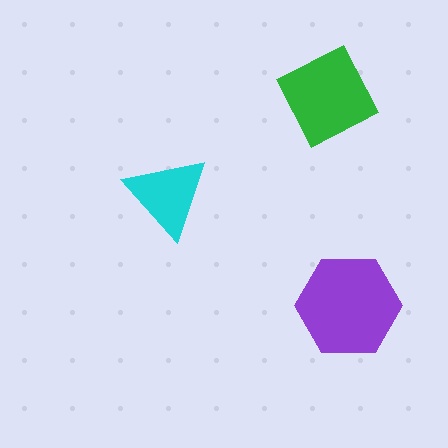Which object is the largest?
The purple hexagon.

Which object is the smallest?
The cyan triangle.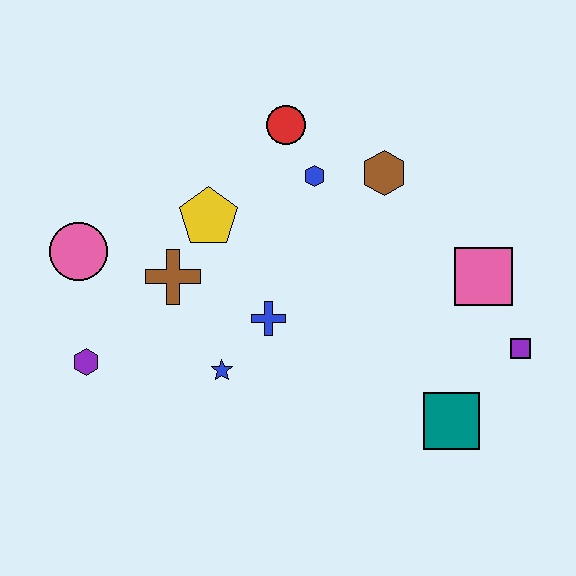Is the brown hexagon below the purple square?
No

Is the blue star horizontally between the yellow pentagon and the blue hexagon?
Yes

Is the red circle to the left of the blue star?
No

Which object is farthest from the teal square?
The pink circle is farthest from the teal square.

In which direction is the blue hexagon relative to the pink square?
The blue hexagon is to the left of the pink square.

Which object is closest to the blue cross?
The blue star is closest to the blue cross.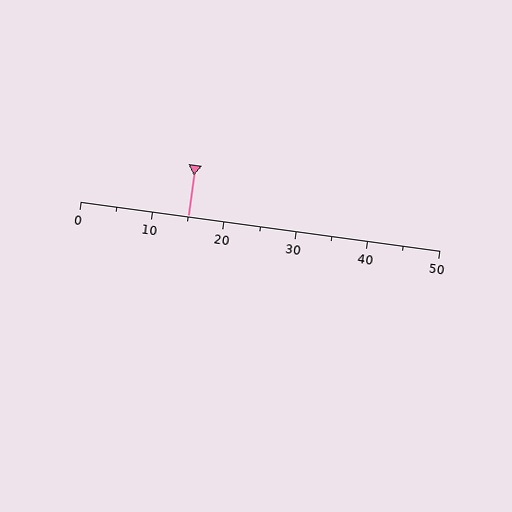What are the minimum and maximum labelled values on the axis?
The axis runs from 0 to 50.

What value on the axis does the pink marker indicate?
The marker indicates approximately 15.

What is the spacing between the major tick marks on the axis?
The major ticks are spaced 10 apart.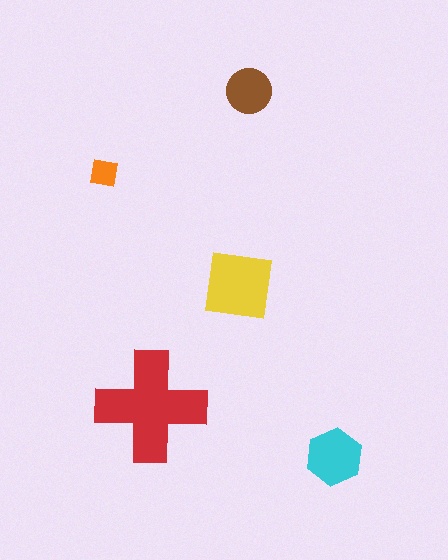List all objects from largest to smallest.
The red cross, the yellow square, the cyan hexagon, the brown circle, the orange square.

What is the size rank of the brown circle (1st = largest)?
4th.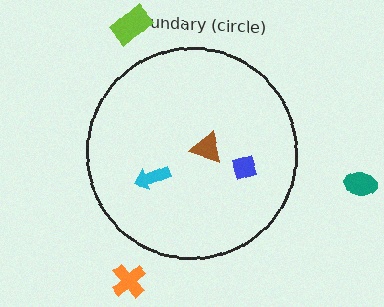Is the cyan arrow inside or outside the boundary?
Inside.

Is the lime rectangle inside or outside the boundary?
Outside.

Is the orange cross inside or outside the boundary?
Outside.